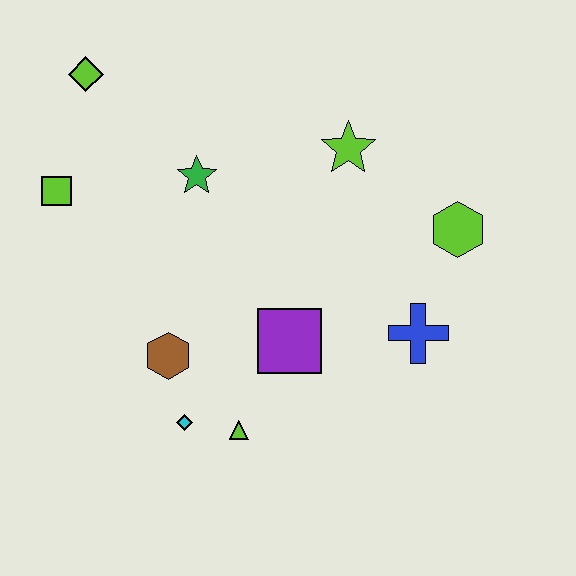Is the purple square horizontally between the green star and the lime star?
Yes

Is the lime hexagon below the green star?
Yes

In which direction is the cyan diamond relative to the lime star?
The cyan diamond is below the lime star.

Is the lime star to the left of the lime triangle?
No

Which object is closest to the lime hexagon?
The blue cross is closest to the lime hexagon.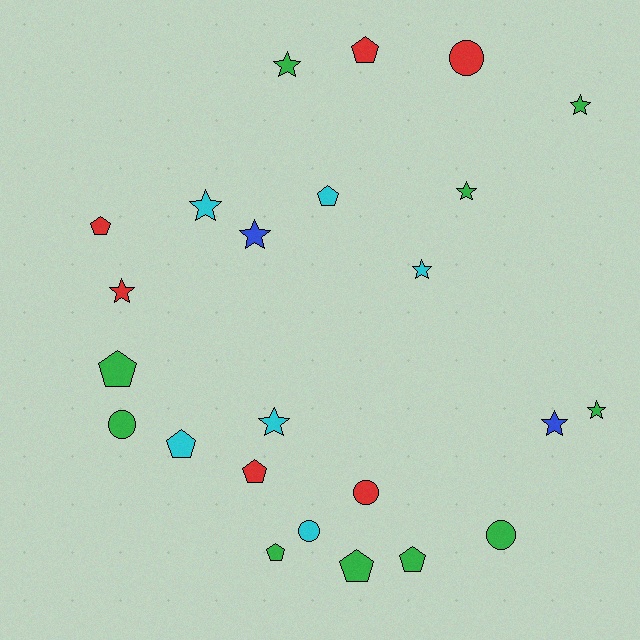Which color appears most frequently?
Green, with 10 objects.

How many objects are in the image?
There are 24 objects.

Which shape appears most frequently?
Star, with 10 objects.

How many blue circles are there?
There are no blue circles.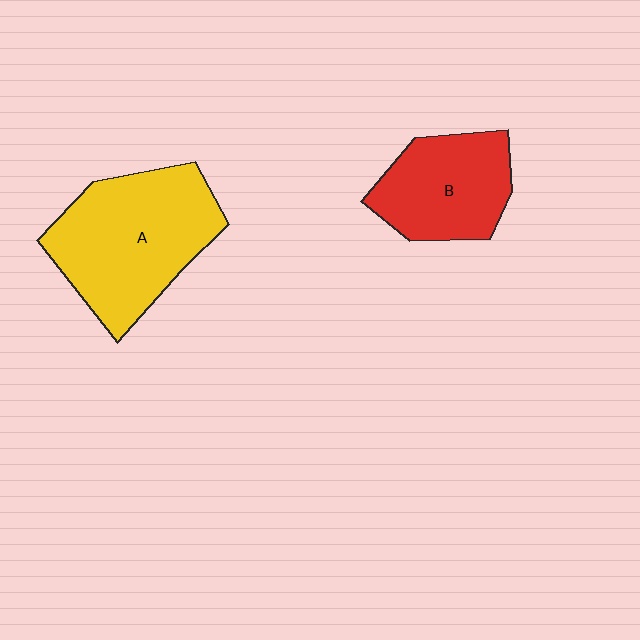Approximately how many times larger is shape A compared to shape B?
Approximately 1.5 times.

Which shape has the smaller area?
Shape B (red).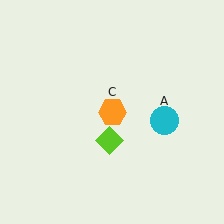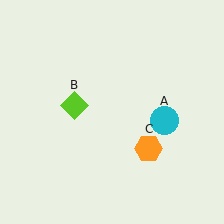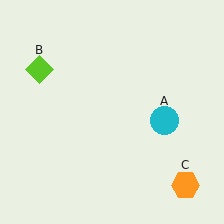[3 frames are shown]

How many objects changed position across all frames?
2 objects changed position: lime diamond (object B), orange hexagon (object C).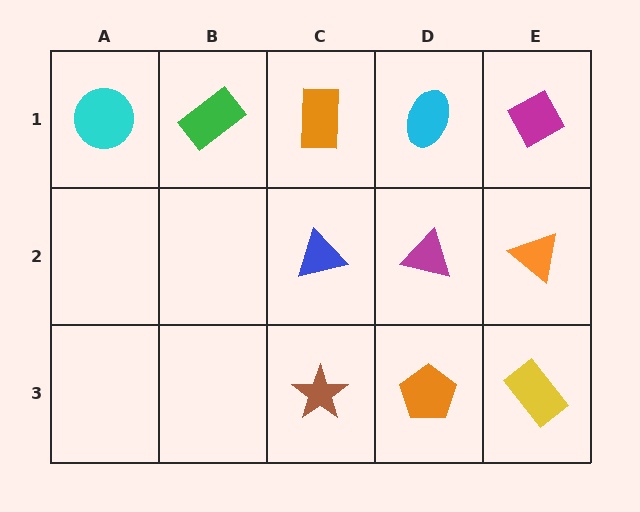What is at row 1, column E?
A magenta diamond.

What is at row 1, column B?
A green rectangle.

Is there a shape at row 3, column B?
No, that cell is empty.